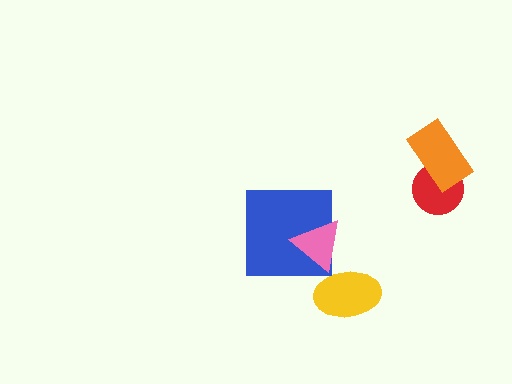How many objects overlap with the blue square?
1 object overlaps with the blue square.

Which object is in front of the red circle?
The orange rectangle is in front of the red circle.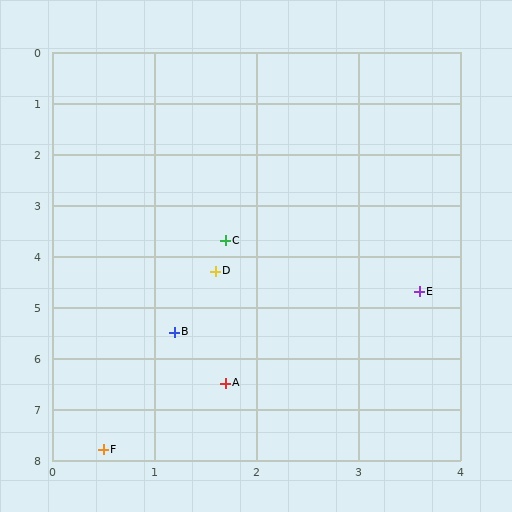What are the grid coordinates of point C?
Point C is at approximately (1.7, 3.7).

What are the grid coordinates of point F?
Point F is at approximately (0.5, 7.8).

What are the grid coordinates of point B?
Point B is at approximately (1.2, 5.5).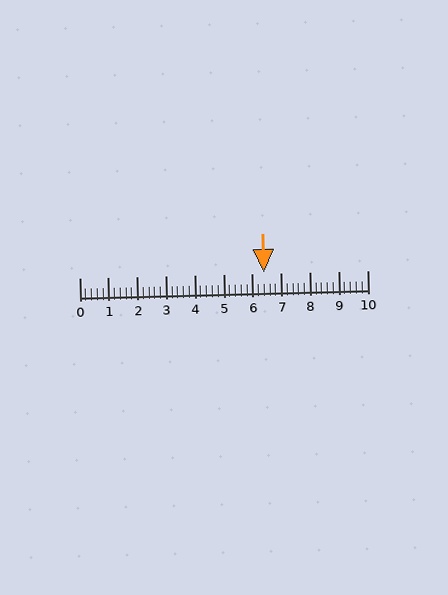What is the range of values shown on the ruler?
The ruler shows values from 0 to 10.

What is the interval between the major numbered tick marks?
The major tick marks are spaced 1 units apart.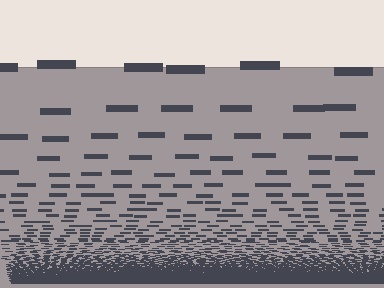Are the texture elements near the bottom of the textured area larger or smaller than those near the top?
Smaller. The gradient is inverted — elements near the bottom are smaller and denser.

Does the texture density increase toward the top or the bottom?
Density increases toward the bottom.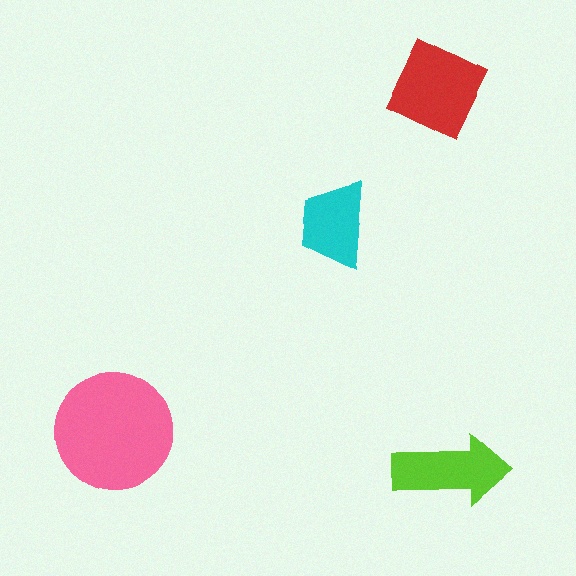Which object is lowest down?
The lime arrow is bottommost.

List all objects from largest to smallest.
The pink circle, the red diamond, the lime arrow, the cyan trapezoid.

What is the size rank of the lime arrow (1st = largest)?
3rd.